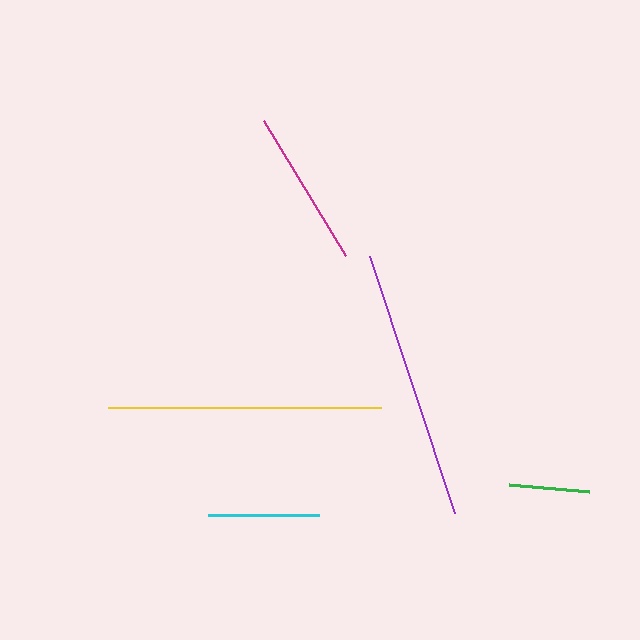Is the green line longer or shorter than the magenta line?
The magenta line is longer than the green line.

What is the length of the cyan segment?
The cyan segment is approximately 110 pixels long.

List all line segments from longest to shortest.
From longest to shortest: yellow, purple, magenta, cyan, green.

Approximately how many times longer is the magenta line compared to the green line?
The magenta line is approximately 2.0 times the length of the green line.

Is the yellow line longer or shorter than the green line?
The yellow line is longer than the green line.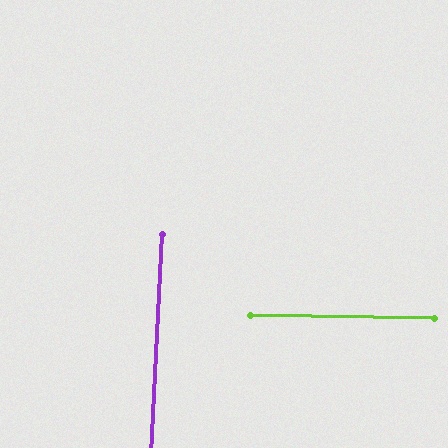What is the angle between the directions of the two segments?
Approximately 88 degrees.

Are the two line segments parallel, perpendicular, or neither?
Perpendicular — they meet at approximately 88°.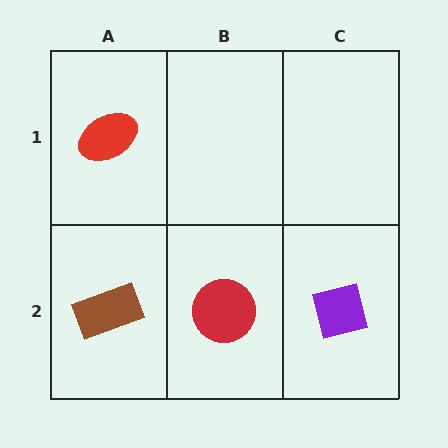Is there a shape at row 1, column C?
No, that cell is empty.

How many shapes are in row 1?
1 shape.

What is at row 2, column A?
A brown rectangle.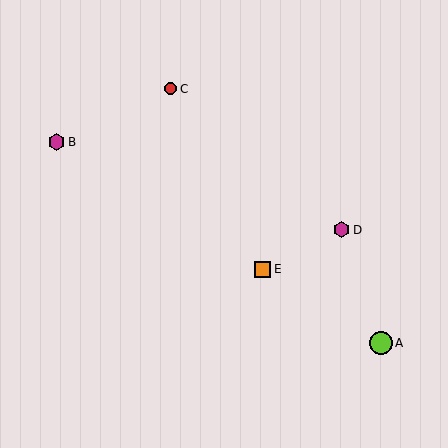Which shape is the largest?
The lime circle (labeled A) is the largest.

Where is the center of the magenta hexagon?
The center of the magenta hexagon is at (57, 142).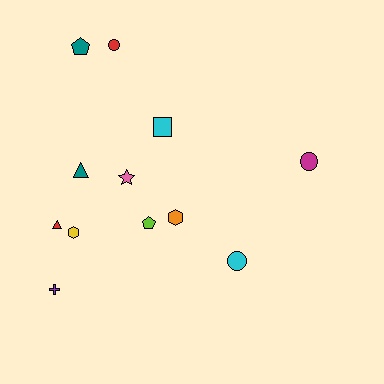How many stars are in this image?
There is 1 star.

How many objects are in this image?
There are 12 objects.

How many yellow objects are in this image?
There is 1 yellow object.